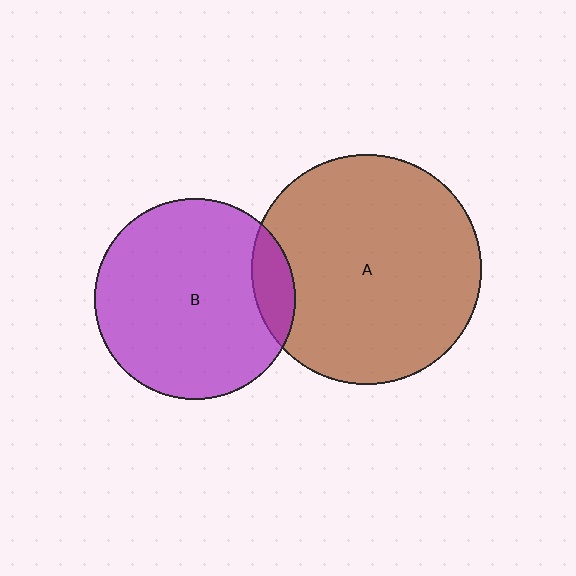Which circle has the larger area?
Circle A (brown).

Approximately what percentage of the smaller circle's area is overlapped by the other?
Approximately 10%.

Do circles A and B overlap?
Yes.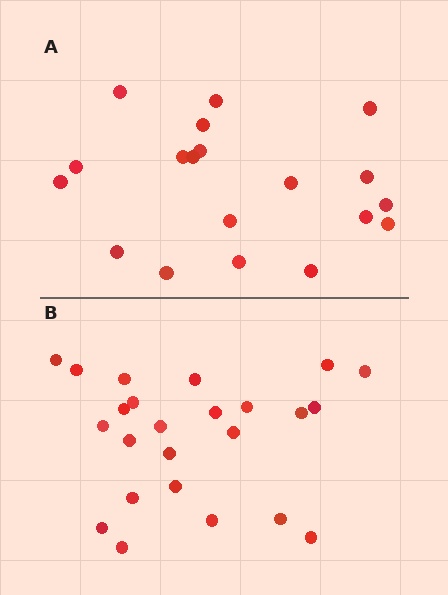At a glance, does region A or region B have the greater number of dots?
Region B (the bottom region) has more dots.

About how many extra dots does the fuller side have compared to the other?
Region B has about 5 more dots than region A.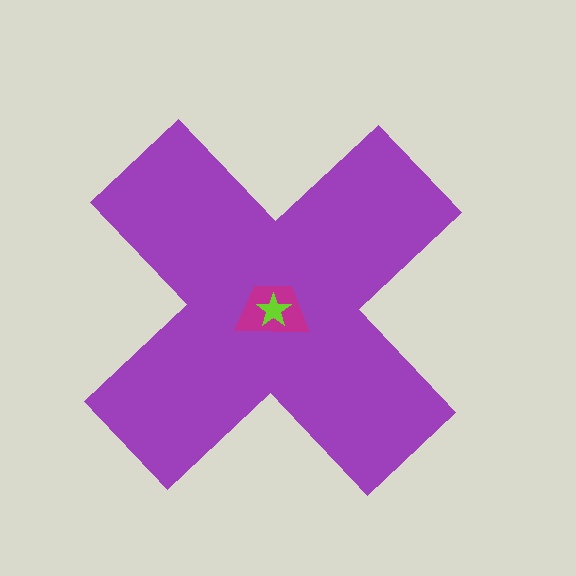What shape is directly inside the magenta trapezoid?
The lime star.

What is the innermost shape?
The lime star.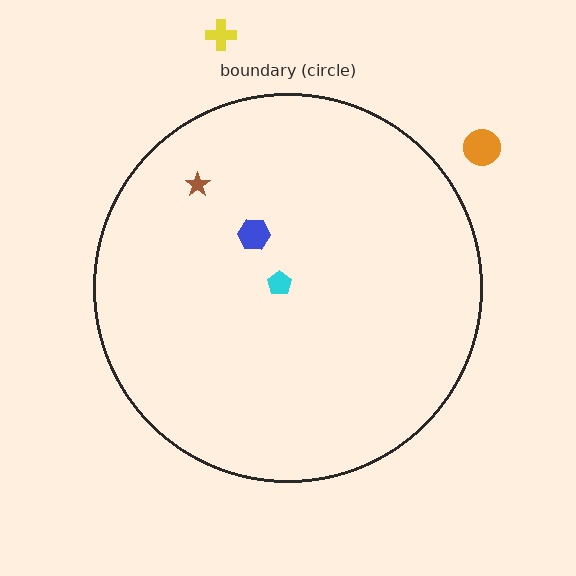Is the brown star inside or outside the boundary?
Inside.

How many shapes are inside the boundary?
3 inside, 2 outside.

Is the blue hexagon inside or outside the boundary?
Inside.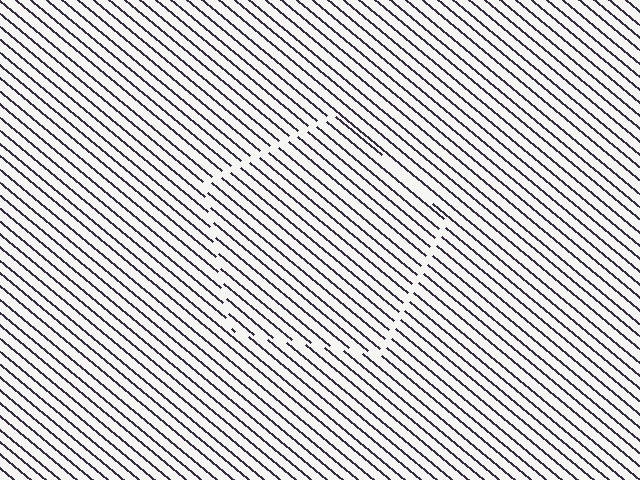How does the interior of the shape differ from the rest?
The interior of the shape contains the same grating, shifted by half a period — the contour is defined by the phase discontinuity where line-ends from the inner and outer gratings abut.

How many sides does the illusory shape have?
5 sides — the line-ends trace a pentagon.